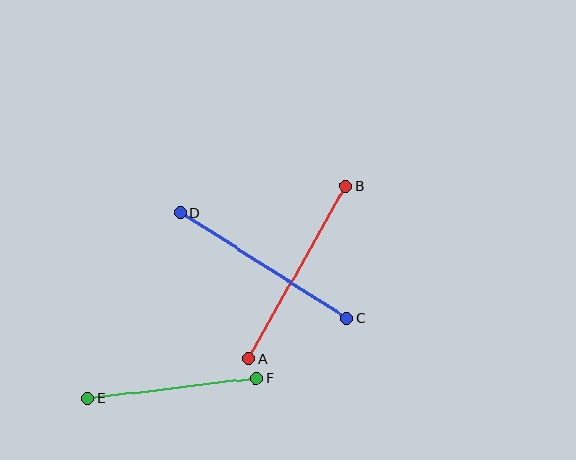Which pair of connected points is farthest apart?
Points A and B are farthest apart.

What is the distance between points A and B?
The distance is approximately 198 pixels.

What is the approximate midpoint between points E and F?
The midpoint is at approximately (172, 388) pixels.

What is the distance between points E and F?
The distance is approximately 169 pixels.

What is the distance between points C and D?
The distance is approximately 197 pixels.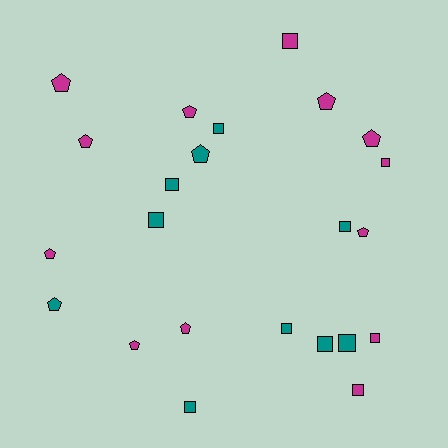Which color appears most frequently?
Magenta, with 13 objects.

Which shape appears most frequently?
Square, with 12 objects.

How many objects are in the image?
There are 23 objects.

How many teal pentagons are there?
There are 2 teal pentagons.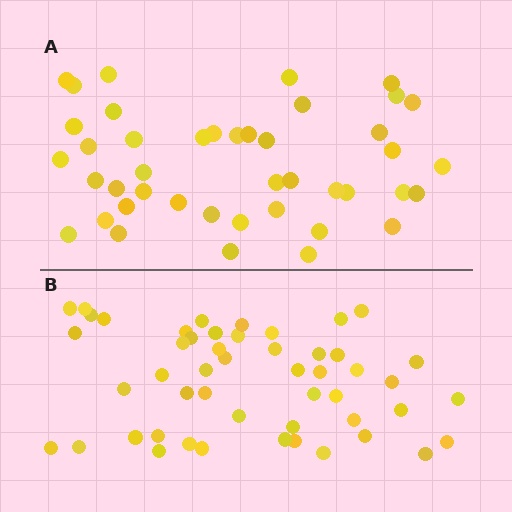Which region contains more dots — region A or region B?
Region B (the bottom region) has more dots.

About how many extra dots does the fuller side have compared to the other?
Region B has roughly 8 or so more dots than region A.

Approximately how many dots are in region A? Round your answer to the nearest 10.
About 40 dots. (The exact count is 43, which rounds to 40.)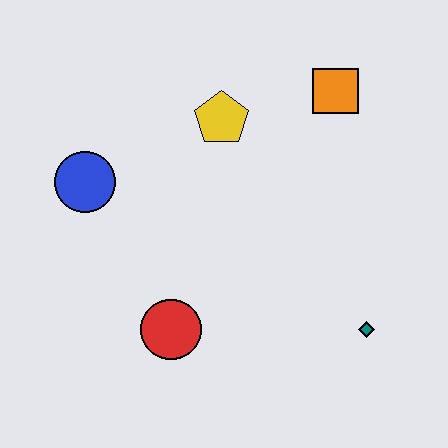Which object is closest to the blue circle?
The yellow pentagon is closest to the blue circle.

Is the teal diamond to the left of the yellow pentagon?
No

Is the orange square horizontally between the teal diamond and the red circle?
Yes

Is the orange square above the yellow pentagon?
Yes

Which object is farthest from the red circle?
The orange square is farthest from the red circle.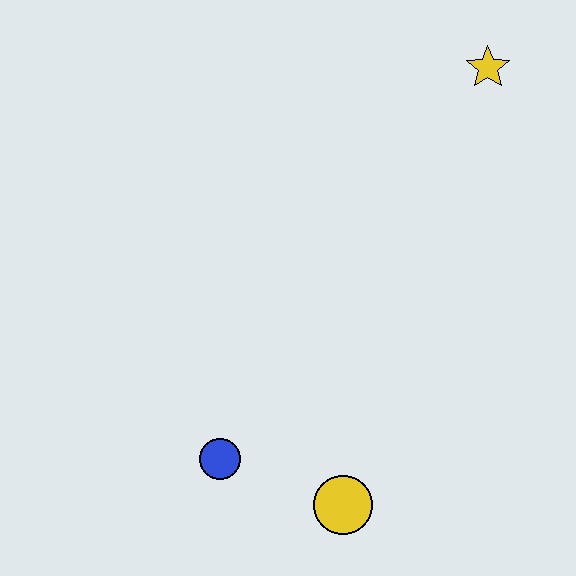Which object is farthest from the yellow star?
The blue circle is farthest from the yellow star.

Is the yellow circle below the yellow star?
Yes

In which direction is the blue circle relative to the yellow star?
The blue circle is below the yellow star.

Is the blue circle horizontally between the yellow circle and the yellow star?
No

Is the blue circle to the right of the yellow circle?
No